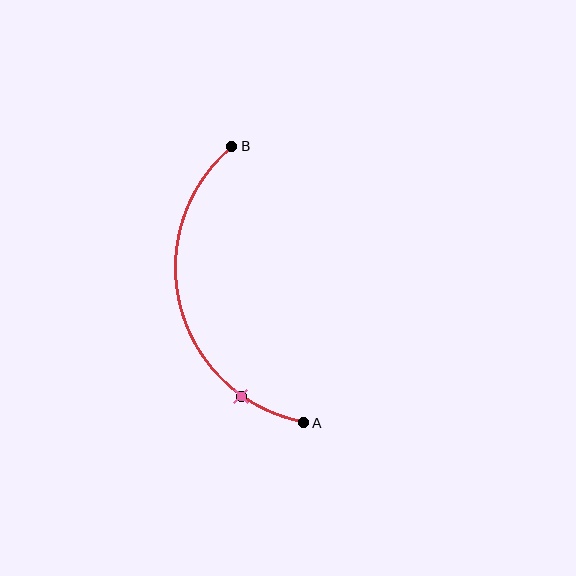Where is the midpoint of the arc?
The arc midpoint is the point on the curve farthest from the straight line joining A and B. It sits to the left of that line.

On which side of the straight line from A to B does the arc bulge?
The arc bulges to the left of the straight line connecting A and B.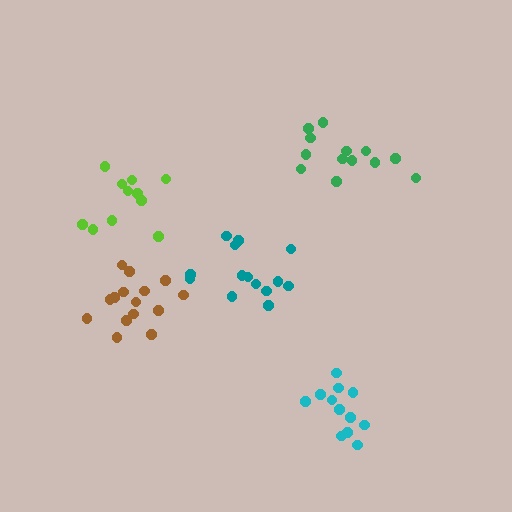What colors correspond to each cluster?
The clusters are colored: lime, green, brown, cyan, teal.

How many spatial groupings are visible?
There are 5 spatial groupings.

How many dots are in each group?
Group 1: 11 dots, Group 2: 13 dots, Group 3: 15 dots, Group 4: 12 dots, Group 5: 14 dots (65 total).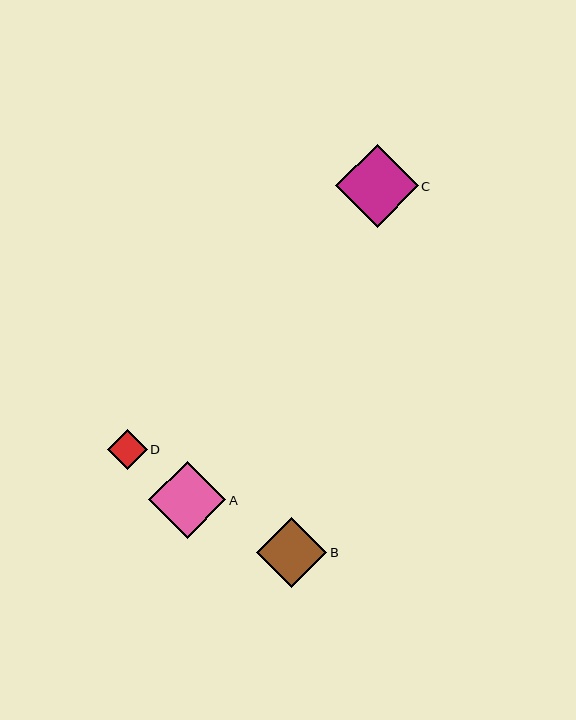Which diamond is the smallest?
Diamond D is the smallest with a size of approximately 40 pixels.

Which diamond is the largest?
Diamond C is the largest with a size of approximately 83 pixels.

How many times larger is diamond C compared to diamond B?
Diamond C is approximately 1.2 times the size of diamond B.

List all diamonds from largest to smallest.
From largest to smallest: C, A, B, D.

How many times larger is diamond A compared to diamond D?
Diamond A is approximately 1.9 times the size of diamond D.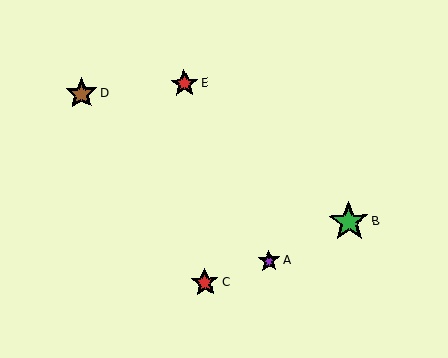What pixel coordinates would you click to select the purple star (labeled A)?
Click at (269, 261) to select the purple star A.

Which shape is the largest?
The green star (labeled B) is the largest.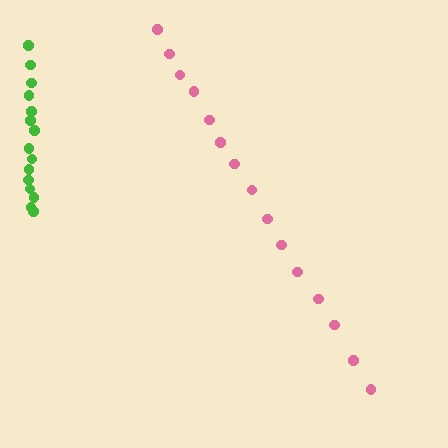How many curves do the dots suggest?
There are 2 distinct paths.